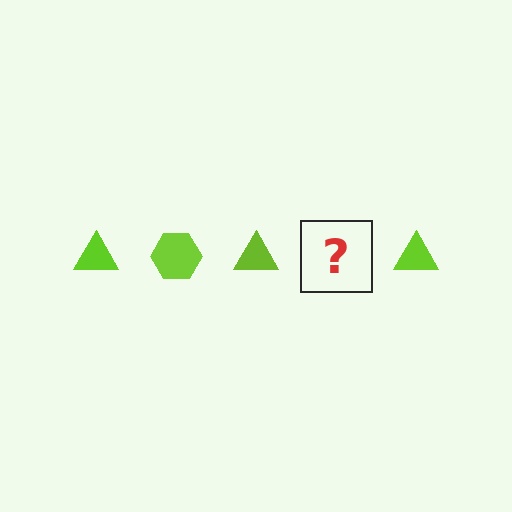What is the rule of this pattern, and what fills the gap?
The rule is that the pattern cycles through triangle, hexagon shapes in lime. The gap should be filled with a lime hexagon.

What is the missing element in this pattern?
The missing element is a lime hexagon.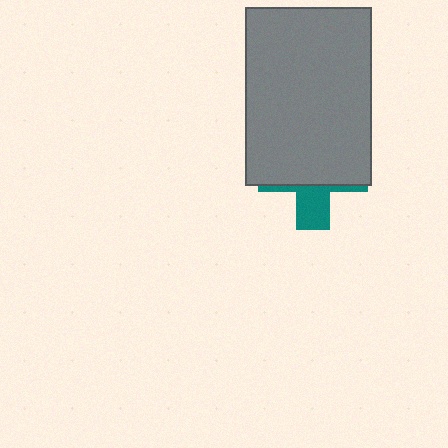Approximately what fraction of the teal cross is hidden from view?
Roughly 68% of the teal cross is hidden behind the gray rectangle.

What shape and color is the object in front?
The object in front is a gray rectangle.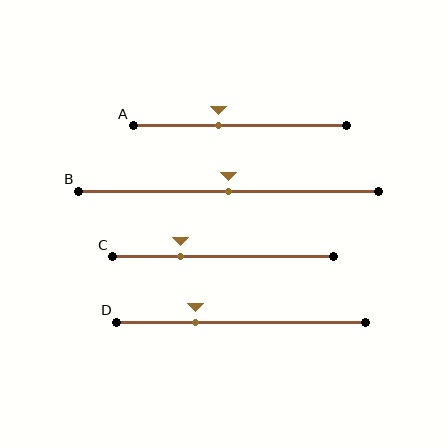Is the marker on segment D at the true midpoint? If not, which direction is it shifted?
No, the marker on segment D is shifted to the left by about 18% of the segment length.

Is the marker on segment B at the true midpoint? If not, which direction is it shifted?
Yes, the marker on segment B is at the true midpoint.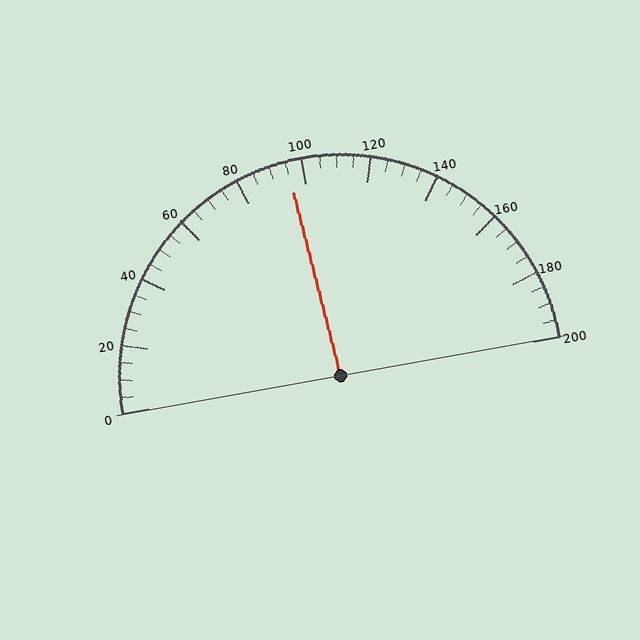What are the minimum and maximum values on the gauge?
The gauge ranges from 0 to 200.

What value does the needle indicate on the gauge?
The needle indicates approximately 95.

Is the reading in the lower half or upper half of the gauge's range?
The reading is in the lower half of the range (0 to 200).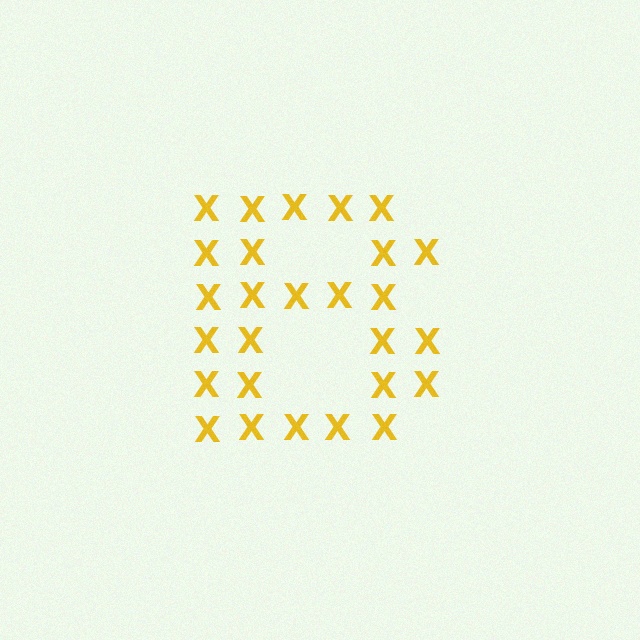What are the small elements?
The small elements are letter X's.